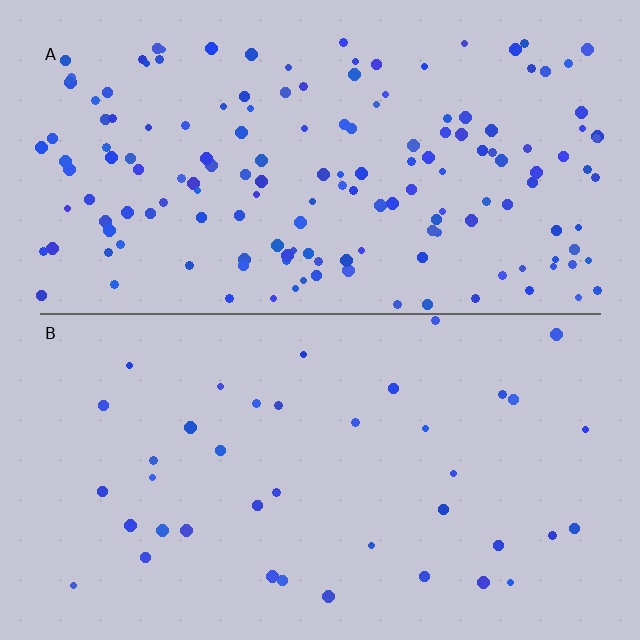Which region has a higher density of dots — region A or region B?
A (the top).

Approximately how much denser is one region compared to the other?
Approximately 4.0× — region A over region B.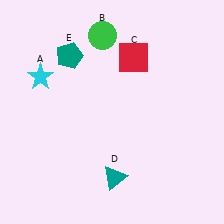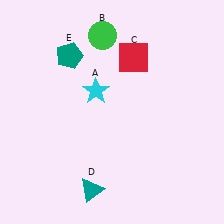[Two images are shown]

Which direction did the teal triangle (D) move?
The teal triangle (D) moved left.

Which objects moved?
The objects that moved are: the cyan star (A), the teal triangle (D).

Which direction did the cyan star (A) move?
The cyan star (A) moved right.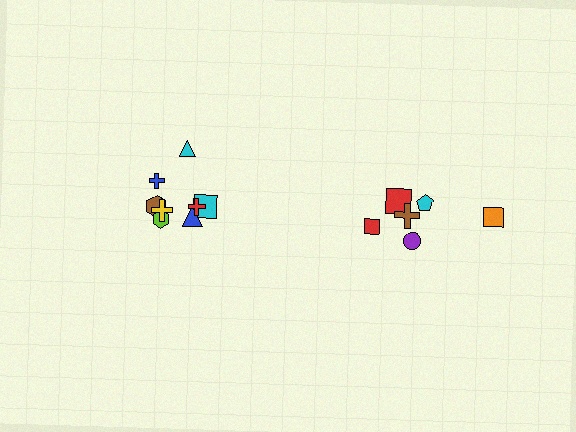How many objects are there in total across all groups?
There are 14 objects.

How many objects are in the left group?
There are 8 objects.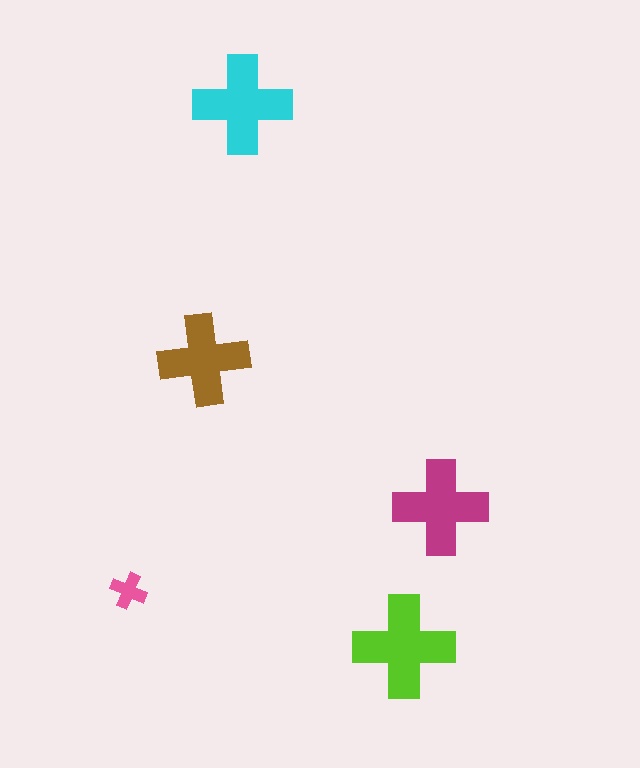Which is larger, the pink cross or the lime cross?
The lime one.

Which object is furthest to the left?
The pink cross is leftmost.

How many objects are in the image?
There are 5 objects in the image.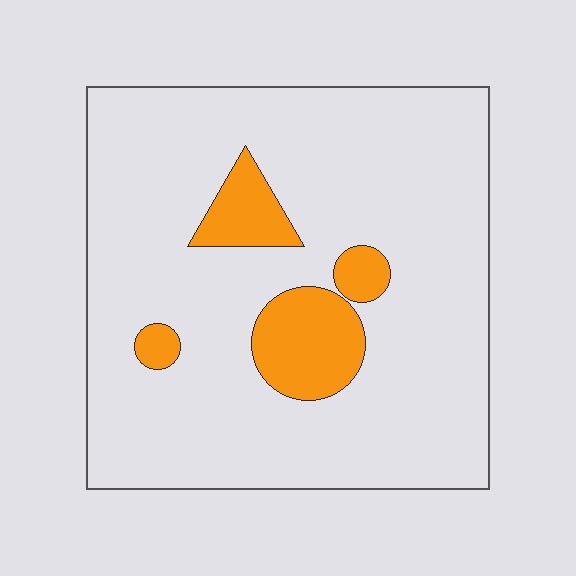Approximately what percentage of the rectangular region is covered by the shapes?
Approximately 15%.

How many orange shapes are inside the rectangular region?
4.